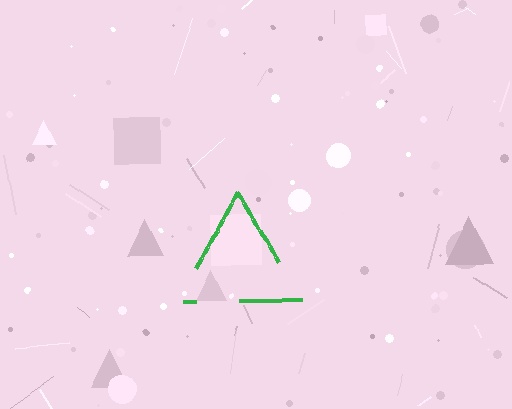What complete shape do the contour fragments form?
The contour fragments form a triangle.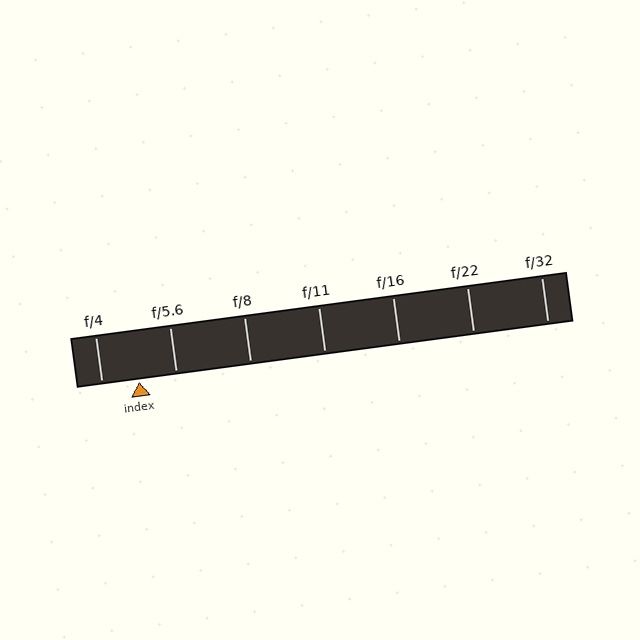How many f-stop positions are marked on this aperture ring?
There are 7 f-stop positions marked.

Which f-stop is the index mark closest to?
The index mark is closest to f/4.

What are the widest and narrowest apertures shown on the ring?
The widest aperture shown is f/4 and the narrowest is f/32.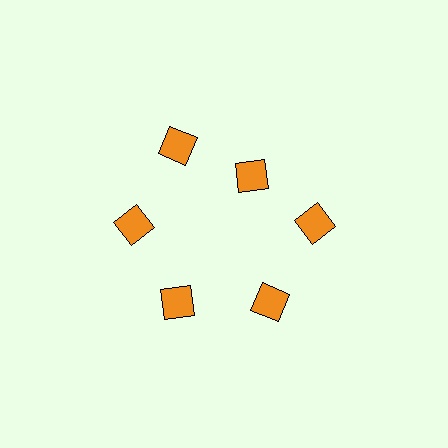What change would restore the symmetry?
The symmetry would be restored by moving it outward, back onto the ring so that all 6 diamonds sit at equal angles and equal distance from the center.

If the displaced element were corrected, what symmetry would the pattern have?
It would have 6-fold rotational symmetry — the pattern would map onto itself every 60 degrees.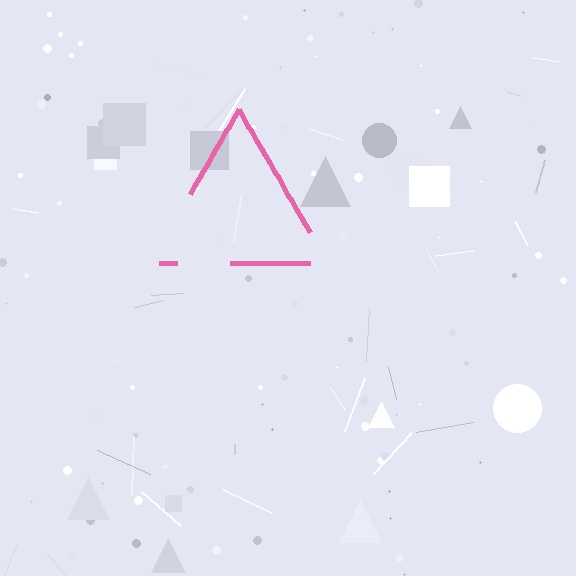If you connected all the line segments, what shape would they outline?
They would outline a triangle.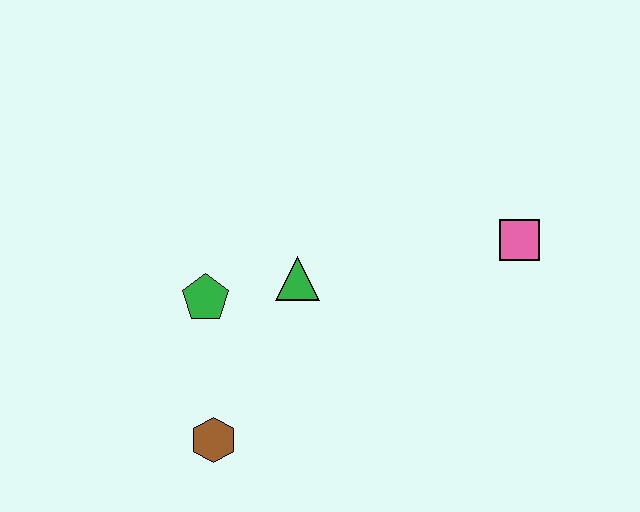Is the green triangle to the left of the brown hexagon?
No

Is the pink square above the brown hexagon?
Yes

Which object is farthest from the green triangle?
The pink square is farthest from the green triangle.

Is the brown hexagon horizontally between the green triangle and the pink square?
No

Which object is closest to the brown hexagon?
The green pentagon is closest to the brown hexagon.